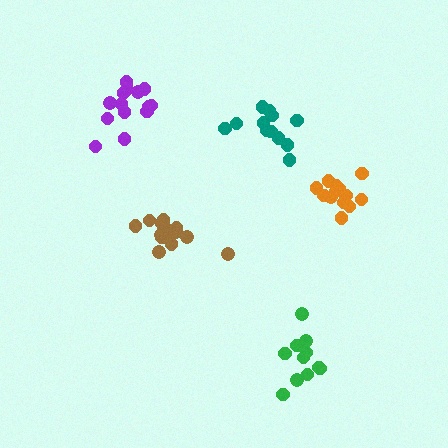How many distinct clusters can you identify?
There are 5 distinct clusters.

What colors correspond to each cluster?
The clusters are colored: teal, purple, brown, green, orange.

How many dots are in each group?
Group 1: 12 dots, Group 2: 14 dots, Group 3: 14 dots, Group 4: 11 dots, Group 5: 13 dots (64 total).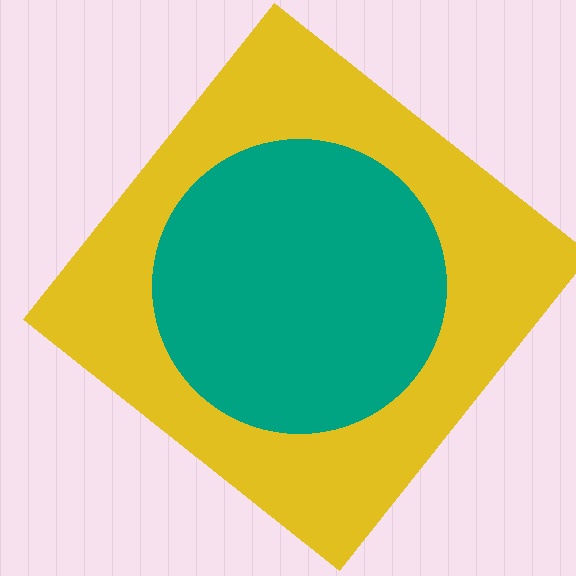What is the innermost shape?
The teal circle.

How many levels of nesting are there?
2.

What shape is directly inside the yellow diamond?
The teal circle.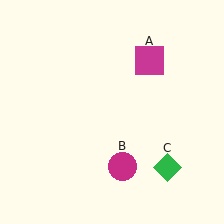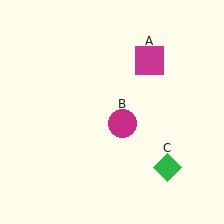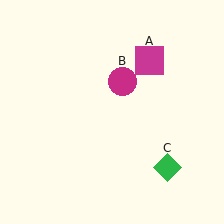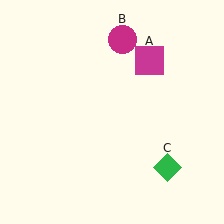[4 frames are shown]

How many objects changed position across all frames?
1 object changed position: magenta circle (object B).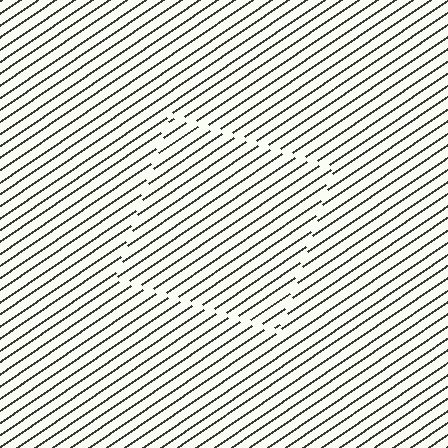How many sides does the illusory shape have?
4 sides — the line-ends trace a square.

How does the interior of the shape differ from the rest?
The interior of the shape contains the same grating, shifted by half a period — the contour is defined by the phase discontinuity where line-ends from the inner and outer gratings abut.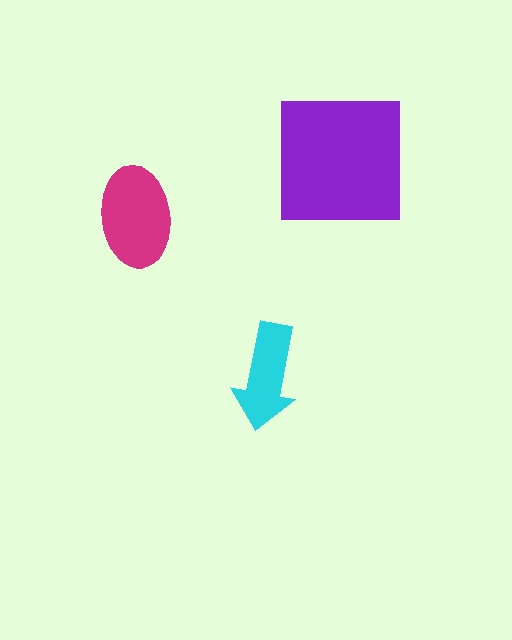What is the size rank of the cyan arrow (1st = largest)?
3rd.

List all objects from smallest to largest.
The cyan arrow, the magenta ellipse, the purple square.